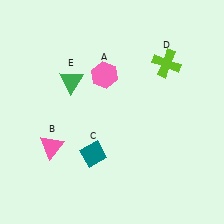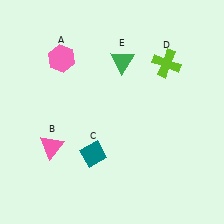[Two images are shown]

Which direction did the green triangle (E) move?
The green triangle (E) moved right.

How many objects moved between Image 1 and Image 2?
2 objects moved between the two images.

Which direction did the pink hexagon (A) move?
The pink hexagon (A) moved left.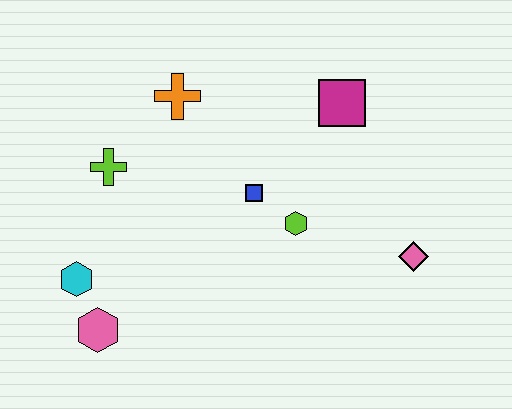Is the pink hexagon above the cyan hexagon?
No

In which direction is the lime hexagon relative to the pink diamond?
The lime hexagon is to the left of the pink diamond.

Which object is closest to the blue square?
The lime hexagon is closest to the blue square.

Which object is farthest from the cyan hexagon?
The pink diamond is farthest from the cyan hexagon.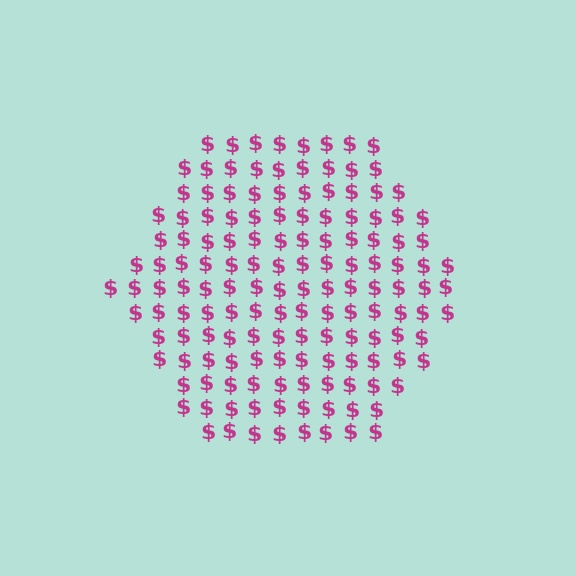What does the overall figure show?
The overall figure shows a hexagon.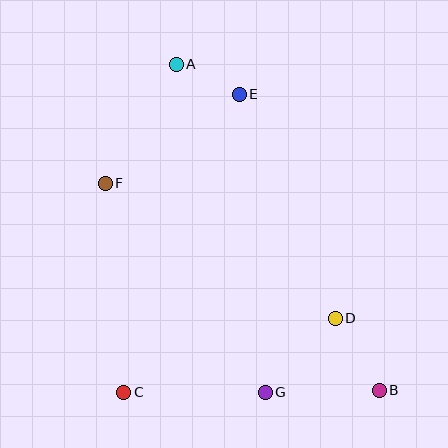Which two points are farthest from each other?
Points A and B are farthest from each other.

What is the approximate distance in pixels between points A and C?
The distance between A and C is approximately 332 pixels.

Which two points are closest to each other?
Points A and E are closest to each other.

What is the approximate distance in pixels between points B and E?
The distance between B and E is approximately 327 pixels.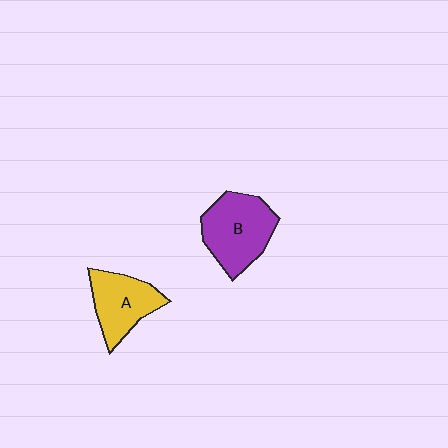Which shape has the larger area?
Shape B (purple).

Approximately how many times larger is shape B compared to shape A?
Approximately 1.3 times.